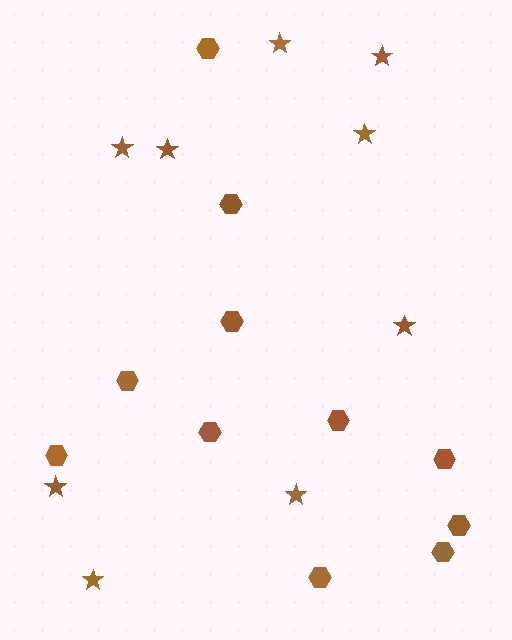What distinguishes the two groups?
There are 2 groups: one group of stars (9) and one group of hexagons (11).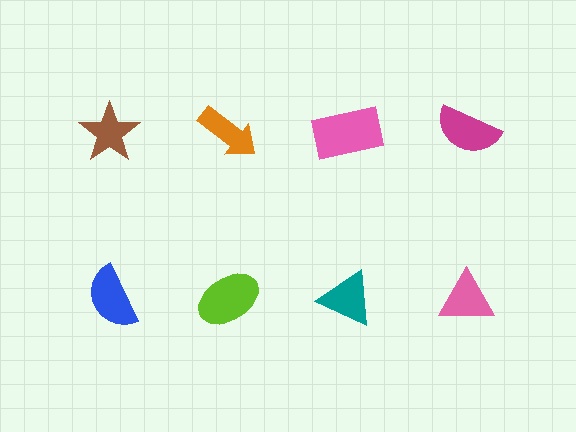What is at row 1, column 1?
A brown star.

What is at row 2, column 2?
A lime ellipse.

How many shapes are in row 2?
4 shapes.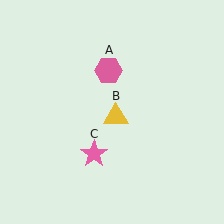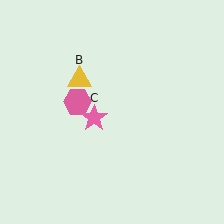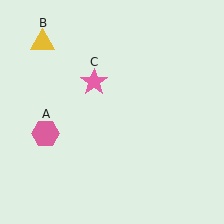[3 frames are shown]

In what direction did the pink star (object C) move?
The pink star (object C) moved up.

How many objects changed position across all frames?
3 objects changed position: pink hexagon (object A), yellow triangle (object B), pink star (object C).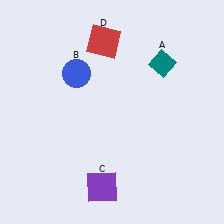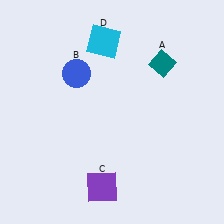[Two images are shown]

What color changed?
The square (D) changed from red in Image 1 to cyan in Image 2.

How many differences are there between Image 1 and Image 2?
There is 1 difference between the two images.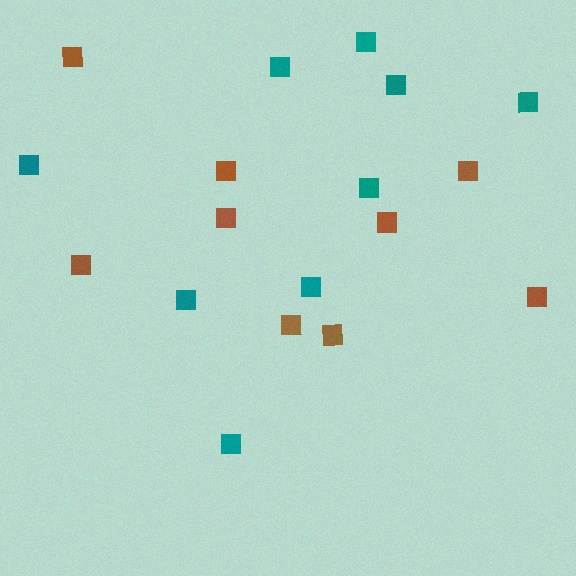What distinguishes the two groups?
There are 2 groups: one group of brown squares (9) and one group of teal squares (9).